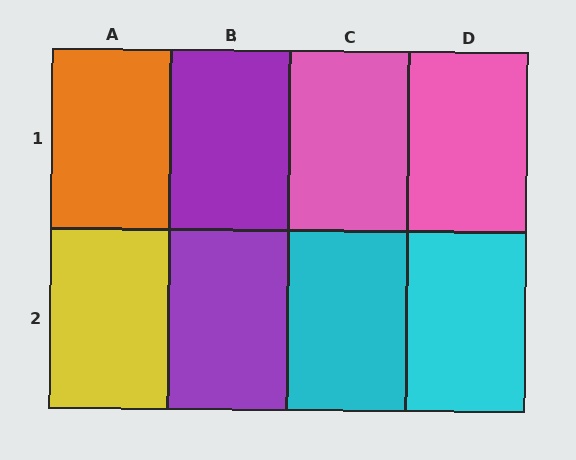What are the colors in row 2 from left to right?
Yellow, purple, cyan, cyan.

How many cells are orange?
1 cell is orange.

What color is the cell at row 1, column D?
Pink.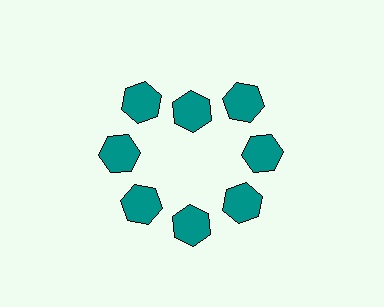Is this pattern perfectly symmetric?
No. The 8 teal hexagons are arranged in a ring, but one element near the 12 o'clock position is pulled inward toward the center, breaking the 8-fold rotational symmetry.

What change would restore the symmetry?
The symmetry would be restored by moving it outward, back onto the ring so that all 8 hexagons sit at equal angles and equal distance from the center.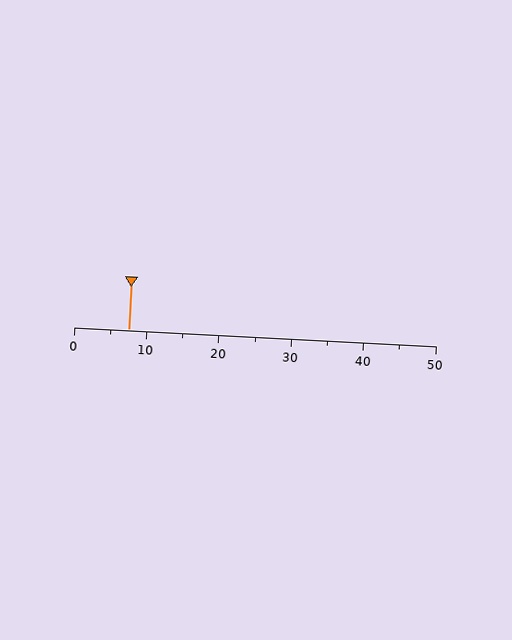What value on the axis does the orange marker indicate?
The marker indicates approximately 7.5.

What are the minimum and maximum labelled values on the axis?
The axis runs from 0 to 50.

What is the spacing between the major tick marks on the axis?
The major ticks are spaced 10 apart.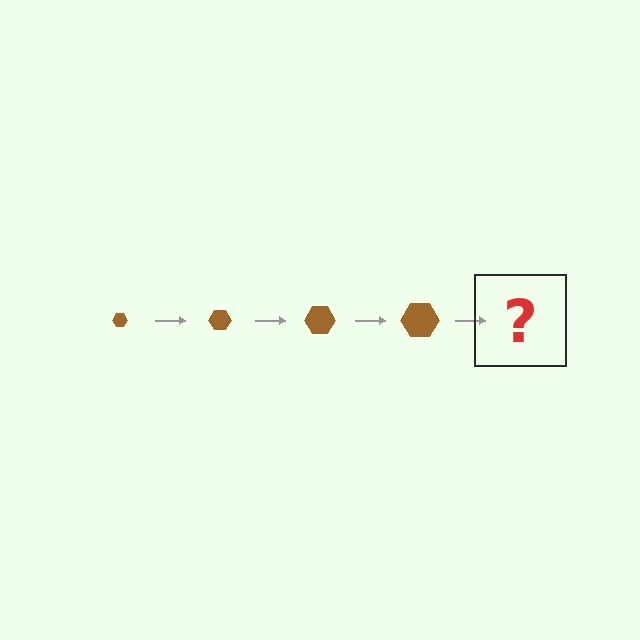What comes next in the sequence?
The next element should be a brown hexagon, larger than the previous one.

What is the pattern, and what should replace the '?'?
The pattern is that the hexagon gets progressively larger each step. The '?' should be a brown hexagon, larger than the previous one.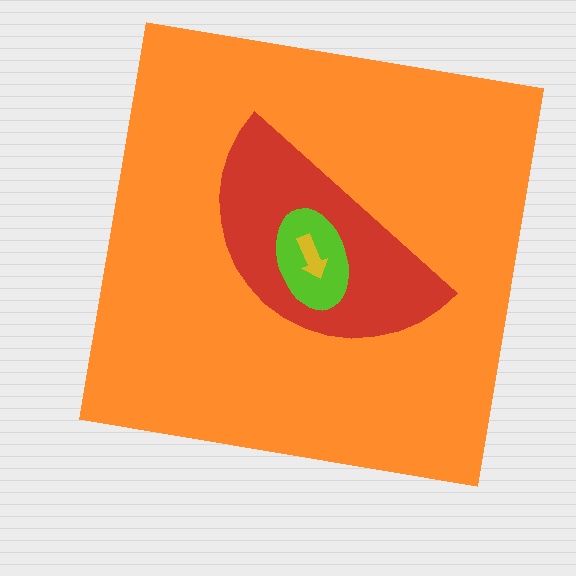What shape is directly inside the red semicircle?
The lime ellipse.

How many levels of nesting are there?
4.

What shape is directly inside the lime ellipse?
The yellow arrow.